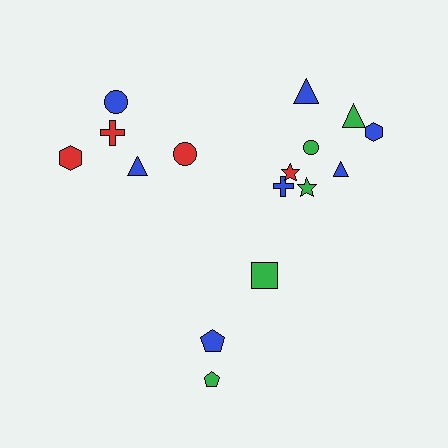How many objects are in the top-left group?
There are 5 objects.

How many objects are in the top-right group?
There are 8 objects.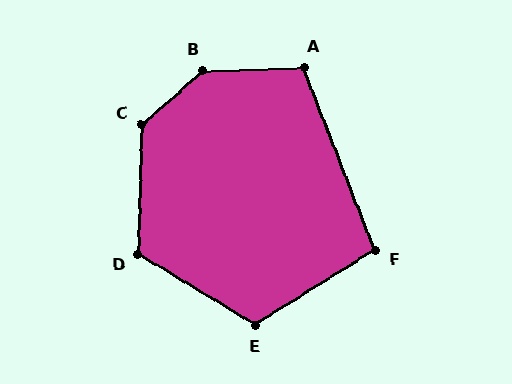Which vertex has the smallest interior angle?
F, at approximately 101 degrees.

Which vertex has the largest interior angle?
B, at approximately 139 degrees.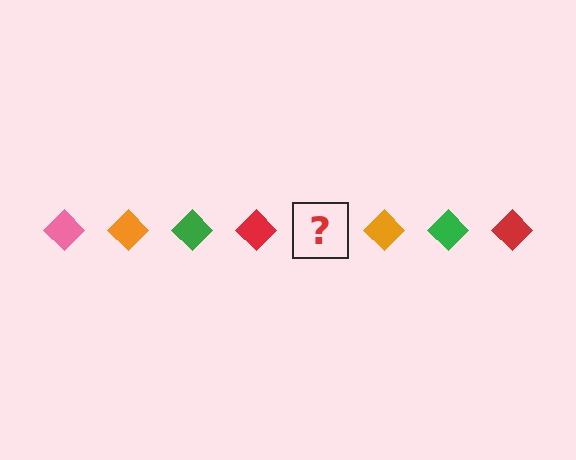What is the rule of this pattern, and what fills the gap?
The rule is that the pattern cycles through pink, orange, green, red diamonds. The gap should be filled with a pink diamond.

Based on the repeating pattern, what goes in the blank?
The blank should be a pink diamond.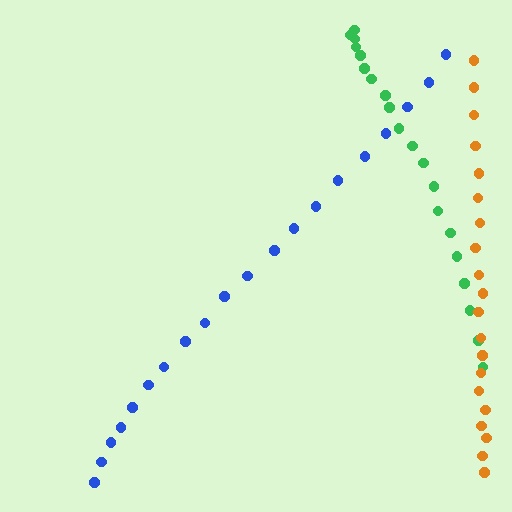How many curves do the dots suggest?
There are 3 distinct paths.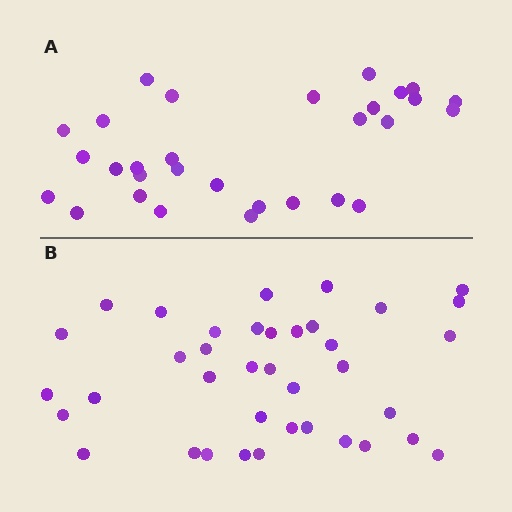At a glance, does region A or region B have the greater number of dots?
Region B (the bottom region) has more dots.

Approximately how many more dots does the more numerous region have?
Region B has roughly 8 or so more dots than region A.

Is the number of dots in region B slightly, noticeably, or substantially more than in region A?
Region B has noticeably more, but not dramatically so. The ratio is roughly 1.3 to 1.